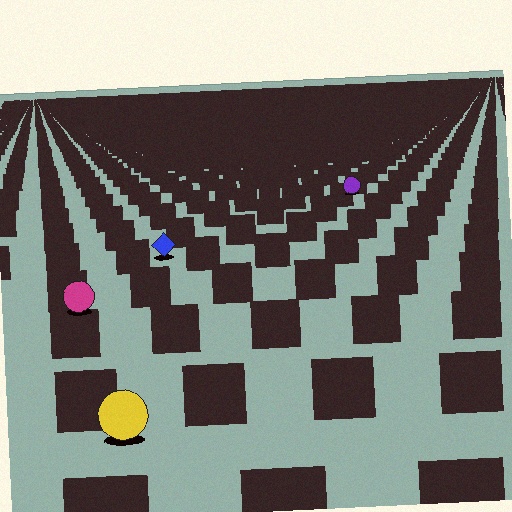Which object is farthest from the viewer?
The purple circle is farthest from the viewer. It appears smaller and the ground texture around it is denser.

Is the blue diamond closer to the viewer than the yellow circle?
No. The yellow circle is closer — you can tell from the texture gradient: the ground texture is coarser near it.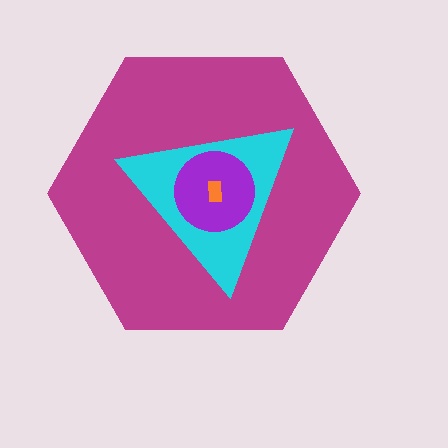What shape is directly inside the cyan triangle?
The purple circle.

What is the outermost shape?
The magenta hexagon.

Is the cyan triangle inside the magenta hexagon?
Yes.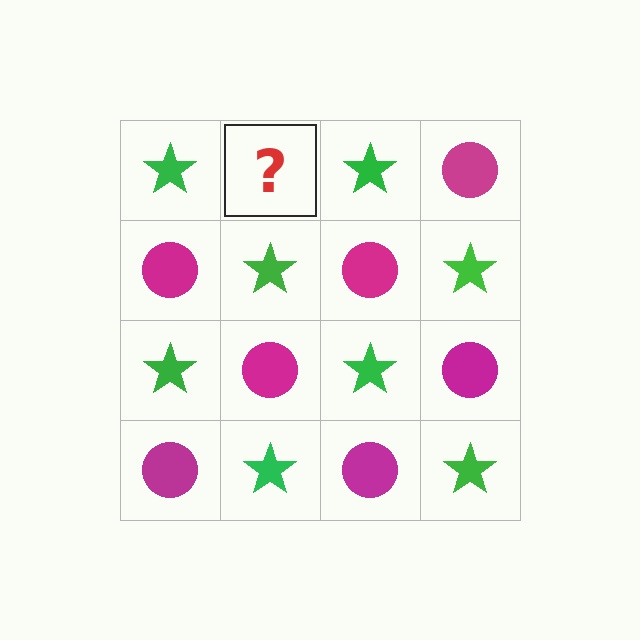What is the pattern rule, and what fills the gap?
The rule is that it alternates green star and magenta circle in a checkerboard pattern. The gap should be filled with a magenta circle.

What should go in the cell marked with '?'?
The missing cell should contain a magenta circle.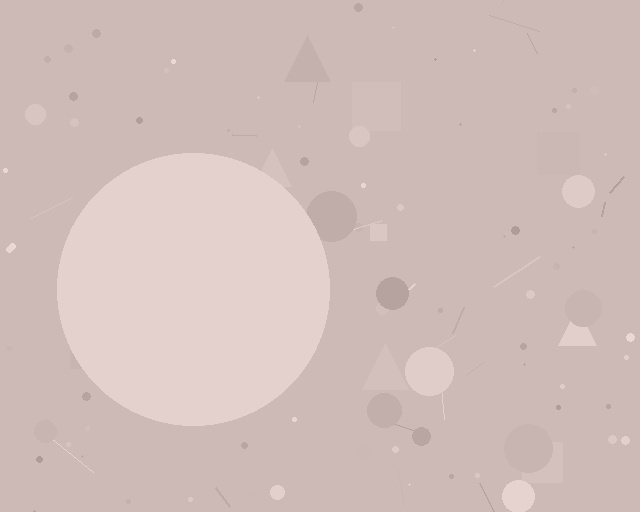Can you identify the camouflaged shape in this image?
The camouflaged shape is a circle.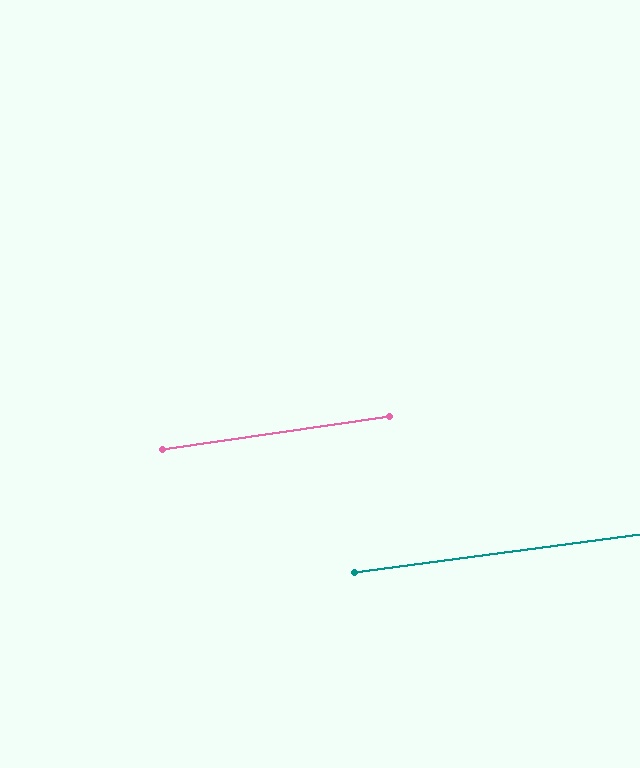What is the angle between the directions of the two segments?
Approximately 1 degree.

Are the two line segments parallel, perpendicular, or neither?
Parallel — their directions differ by only 0.8°.